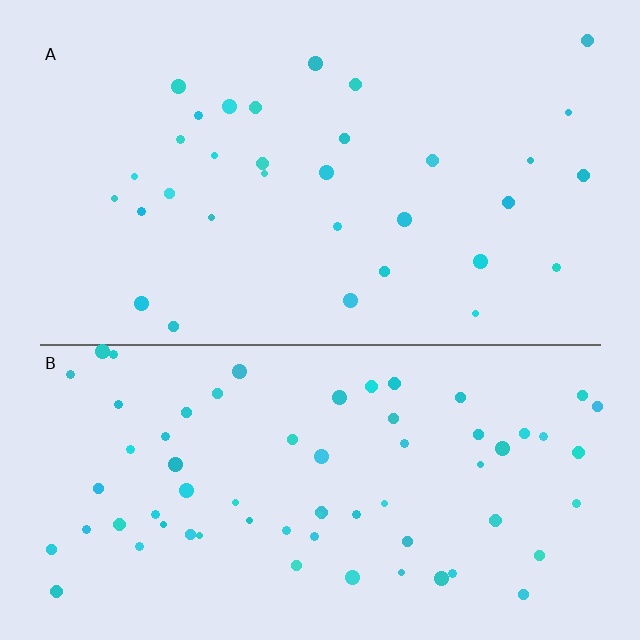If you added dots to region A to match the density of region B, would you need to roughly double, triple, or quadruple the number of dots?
Approximately double.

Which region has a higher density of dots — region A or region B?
B (the bottom).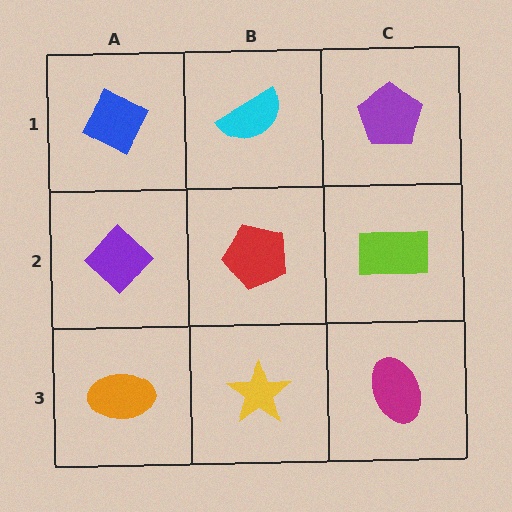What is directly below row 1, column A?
A purple diamond.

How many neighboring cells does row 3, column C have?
2.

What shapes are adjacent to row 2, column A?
A blue diamond (row 1, column A), an orange ellipse (row 3, column A), a red pentagon (row 2, column B).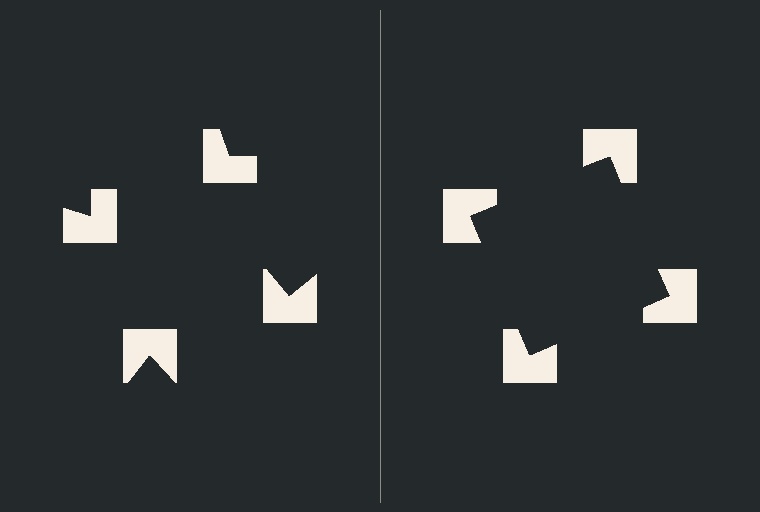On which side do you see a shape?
An illusory square appears on the right side. On the left side the wedge cuts are rotated, so no coherent shape forms.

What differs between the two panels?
The notched squares are positioned identically on both sides; only the wedge orientations differ. On the right they align to a square; on the left they are misaligned.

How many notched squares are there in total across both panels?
8 — 4 on each side.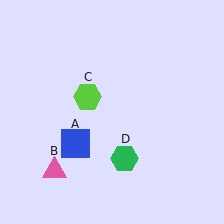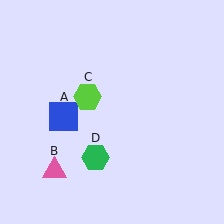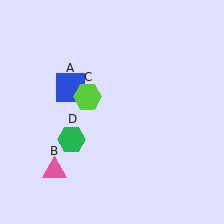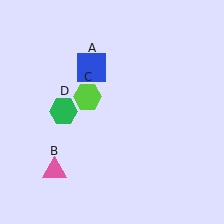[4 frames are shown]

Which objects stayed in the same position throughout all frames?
Pink triangle (object B) and lime hexagon (object C) remained stationary.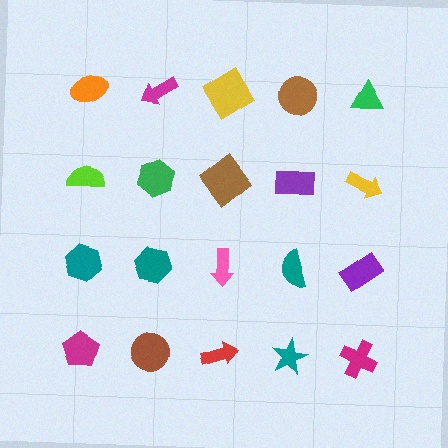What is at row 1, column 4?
A brown circle.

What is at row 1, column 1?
An orange ellipse.